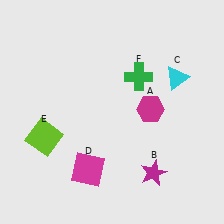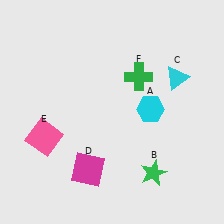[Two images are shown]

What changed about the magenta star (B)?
In Image 1, B is magenta. In Image 2, it changed to green.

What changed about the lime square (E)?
In Image 1, E is lime. In Image 2, it changed to pink.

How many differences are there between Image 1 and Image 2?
There are 3 differences between the two images.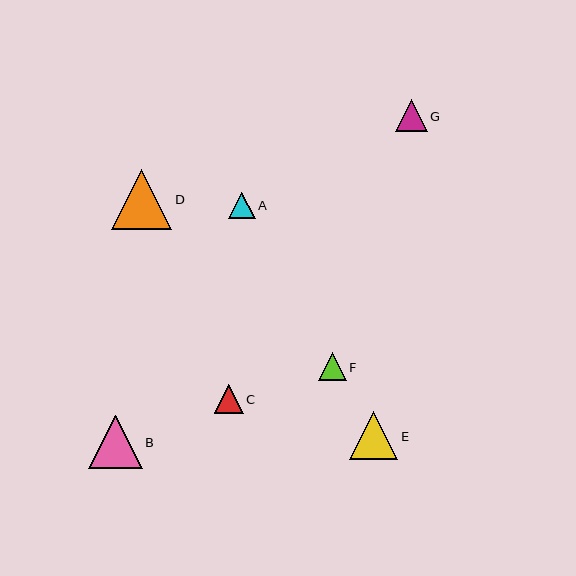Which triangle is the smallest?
Triangle A is the smallest with a size of approximately 27 pixels.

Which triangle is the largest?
Triangle D is the largest with a size of approximately 60 pixels.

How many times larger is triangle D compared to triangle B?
Triangle D is approximately 1.1 times the size of triangle B.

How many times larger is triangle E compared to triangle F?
Triangle E is approximately 1.7 times the size of triangle F.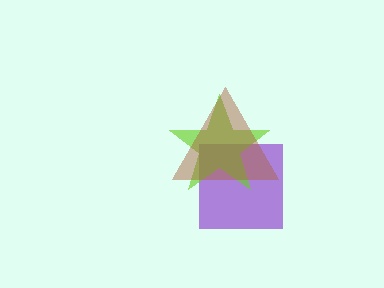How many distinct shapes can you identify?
There are 3 distinct shapes: a purple square, a lime star, a brown triangle.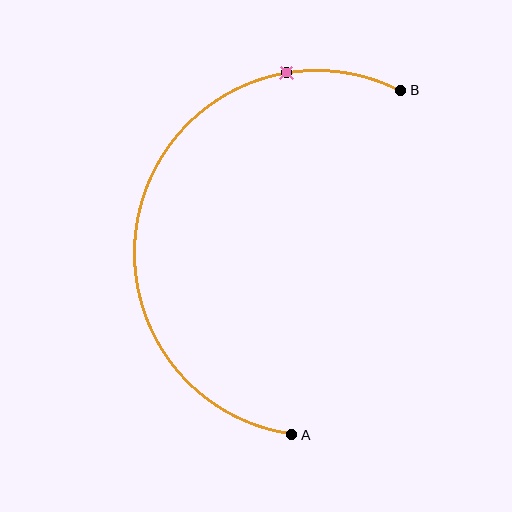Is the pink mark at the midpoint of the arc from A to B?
No. The pink mark lies on the arc but is closer to endpoint B. The arc midpoint would be at the point on the curve equidistant along the arc from both A and B.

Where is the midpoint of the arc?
The arc midpoint is the point on the curve farthest from the straight line joining A and B. It sits to the left of that line.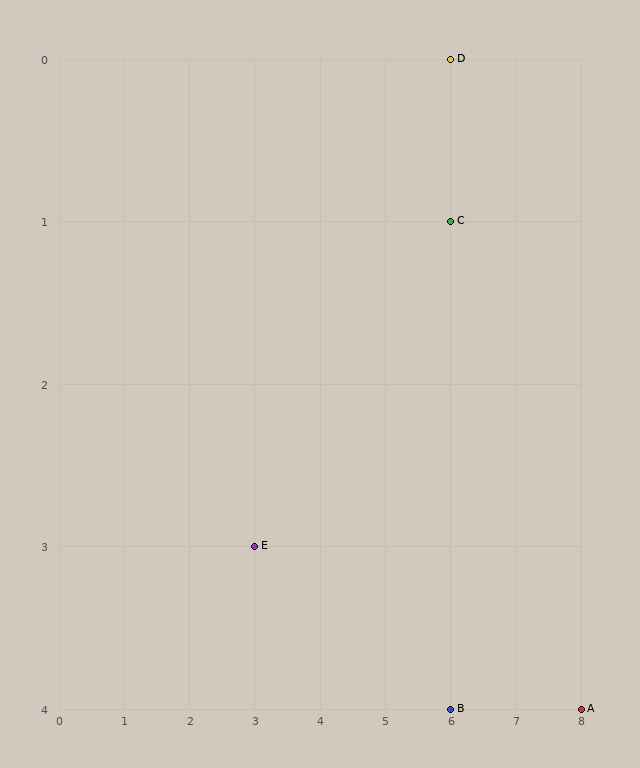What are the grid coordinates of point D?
Point D is at grid coordinates (6, 0).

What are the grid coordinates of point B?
Point B is at grid coordinates (6, 4).